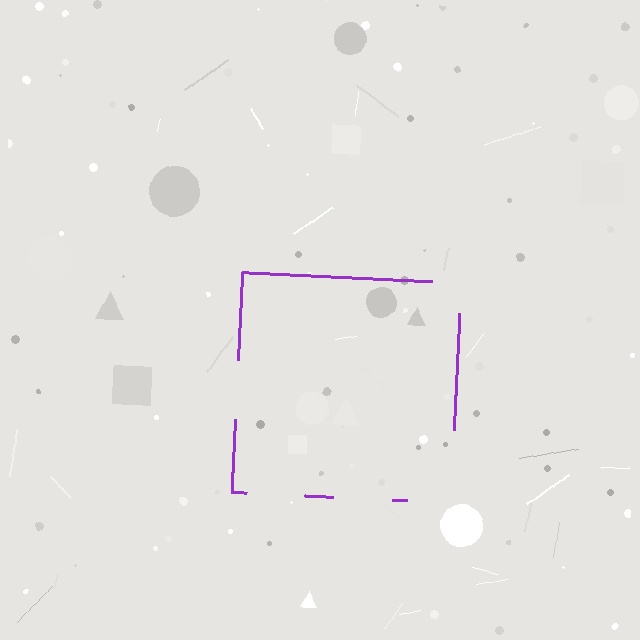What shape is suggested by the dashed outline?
The dashed outline suggests a square.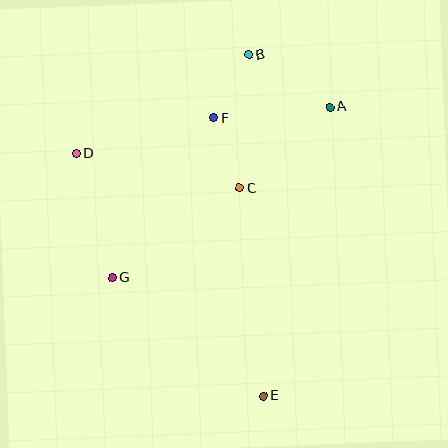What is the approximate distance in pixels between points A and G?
The distance between A and G is approximately 277 pixels.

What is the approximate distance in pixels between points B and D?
The distance between B and D is approximately 198 pixels.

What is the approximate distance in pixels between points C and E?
The distance between C and E is approximately 209 pixels.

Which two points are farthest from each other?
Points B and E are farthest from each other.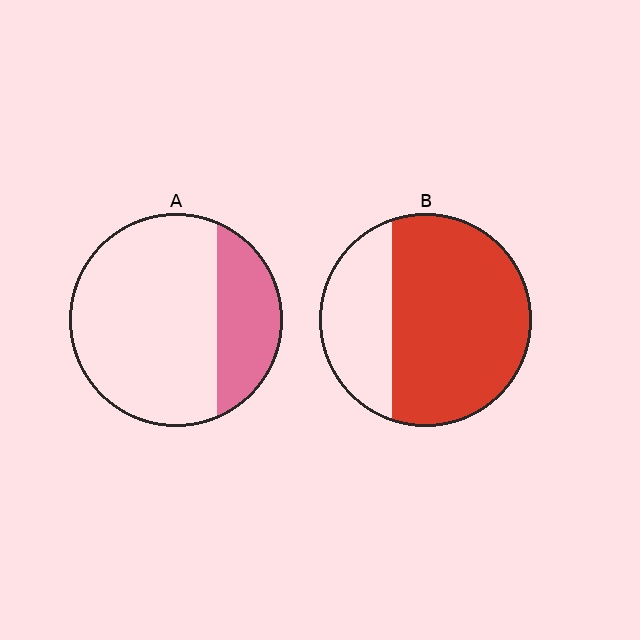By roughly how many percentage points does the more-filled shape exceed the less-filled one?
By roughly 45 percentage points (B over A).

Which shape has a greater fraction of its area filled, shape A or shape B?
Shape B.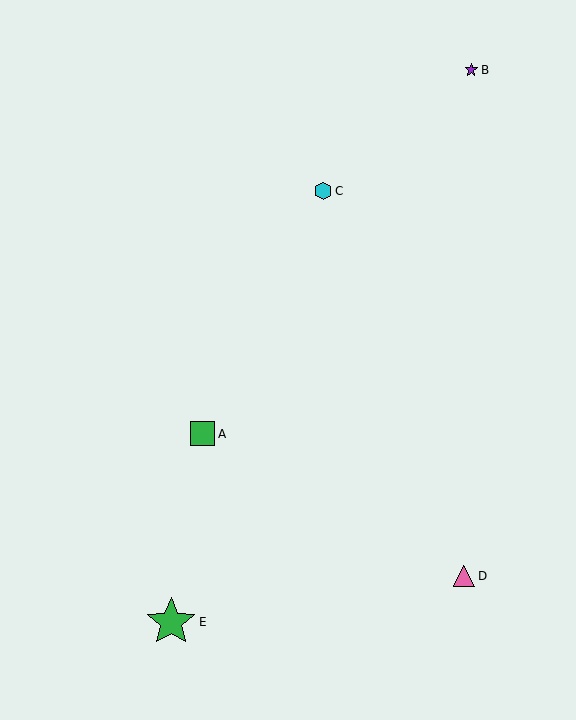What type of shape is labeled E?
Shape E is a green star.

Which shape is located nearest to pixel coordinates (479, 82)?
The purple star (labeled B) at (471, 70) is nearest to that location.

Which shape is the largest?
The green star (labeled E) is the largest.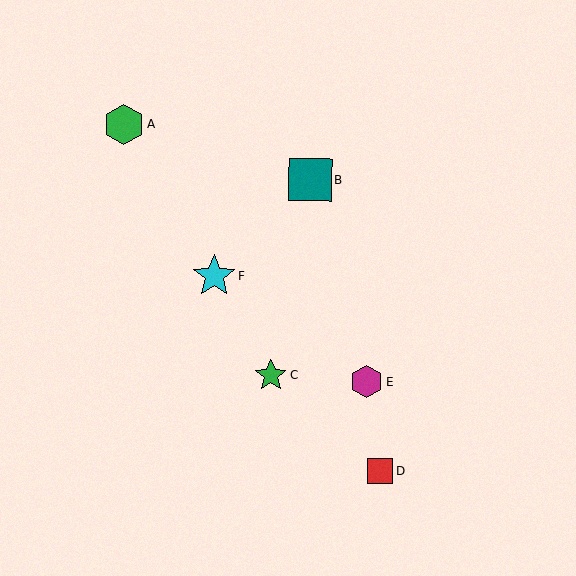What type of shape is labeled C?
Shape C is a green star.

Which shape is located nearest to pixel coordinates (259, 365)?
The green star (labeled C) at (271, 375) is nearest to that location.